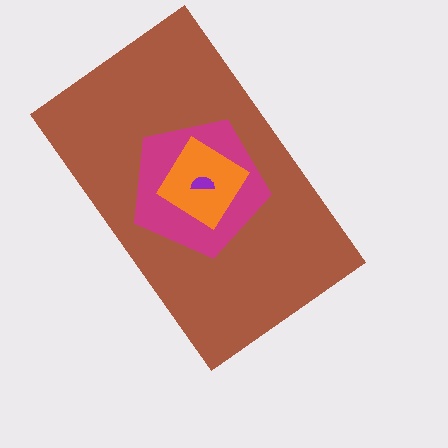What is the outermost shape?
The brown rectangle.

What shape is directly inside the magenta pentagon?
The orange diamond.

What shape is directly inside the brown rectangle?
The magenta pentagon.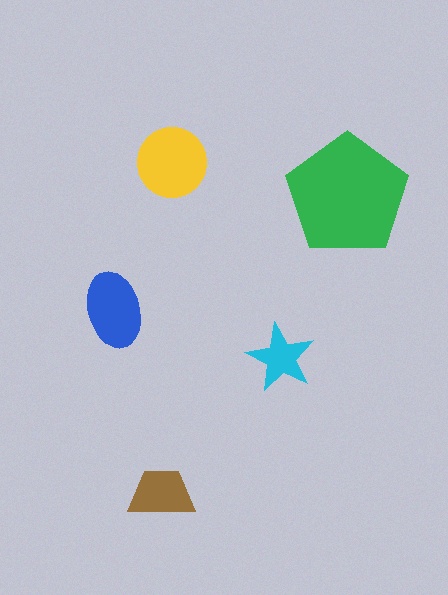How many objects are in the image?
There are 5 objects in the image.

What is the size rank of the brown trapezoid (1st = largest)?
4th.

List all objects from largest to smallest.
The green pentagon, the yellow circle, the blue ellipse, the brown trapezoid, the cyan star.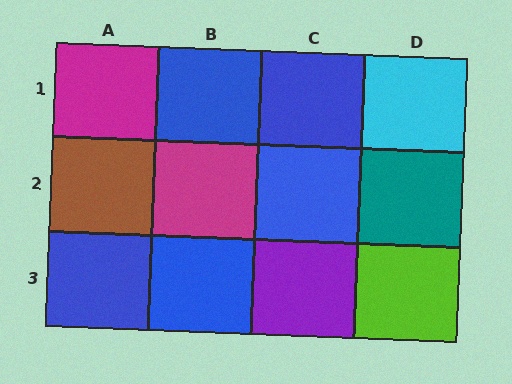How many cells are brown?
1 cell is brown.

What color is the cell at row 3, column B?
Blue.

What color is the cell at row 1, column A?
Magenta.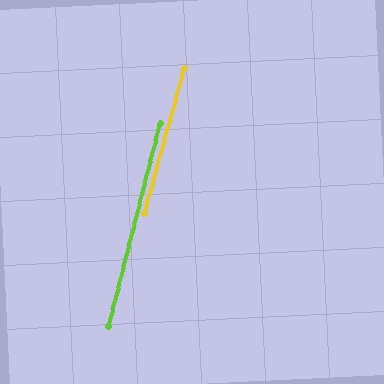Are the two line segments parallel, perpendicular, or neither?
Parallel — their directions differ by only 0.9°.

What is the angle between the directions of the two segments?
Approximately 1 degree.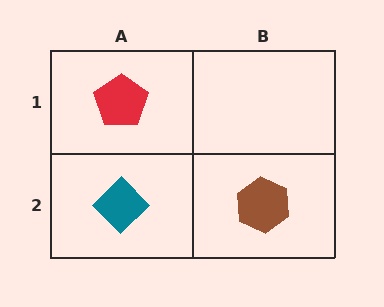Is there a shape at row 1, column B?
No, that cell is empty.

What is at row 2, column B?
A brown hexagon.